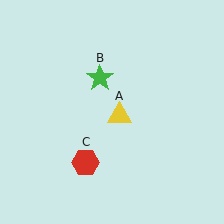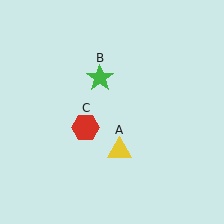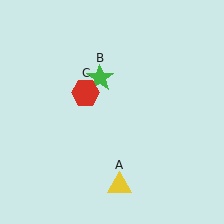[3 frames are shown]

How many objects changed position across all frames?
2 objects changed position: yellow triangle (object A), red hexagon (object C).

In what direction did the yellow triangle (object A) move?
The yellow triangle (object A) moved down.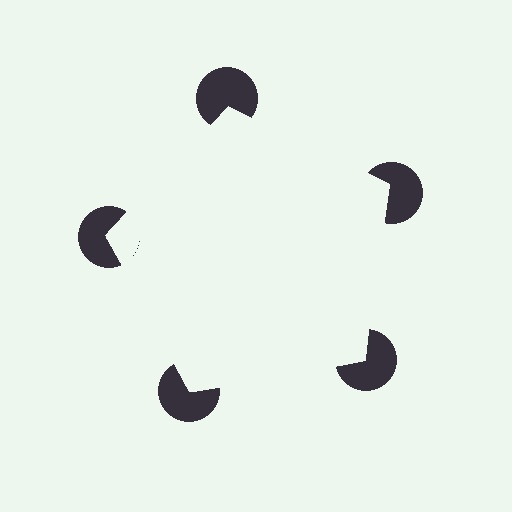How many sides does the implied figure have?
5 sides.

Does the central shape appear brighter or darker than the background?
It typically appears slightly brighter than the background, even though no actual brightness change is drawn.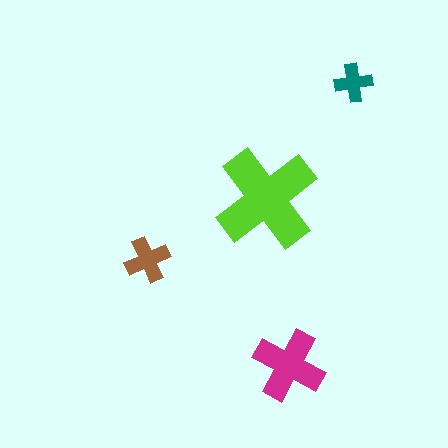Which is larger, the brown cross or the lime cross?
The lime one.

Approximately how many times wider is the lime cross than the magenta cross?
About 1.5 times wider.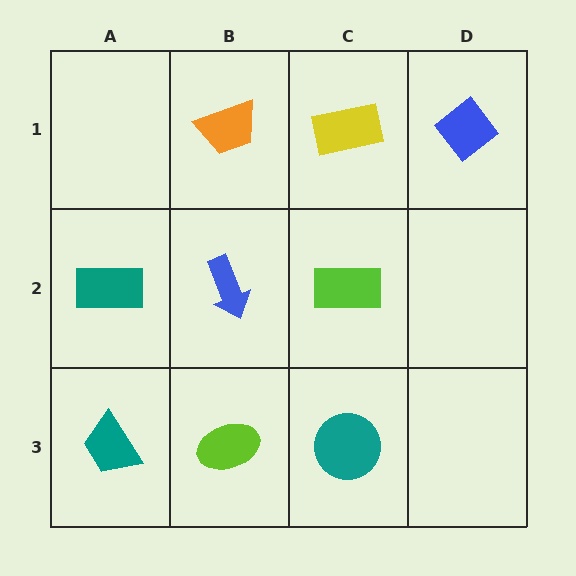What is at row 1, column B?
An orange trapezoid.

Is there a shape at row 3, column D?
No, that cell is empty.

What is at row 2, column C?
A lime rectangle.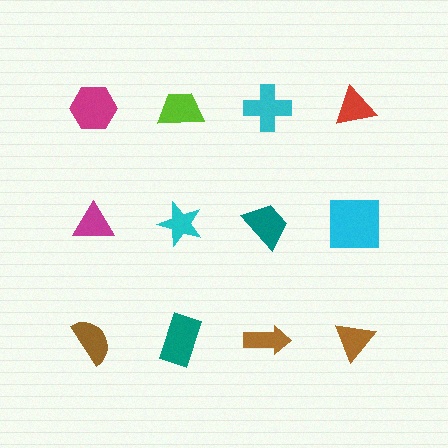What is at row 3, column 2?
A teal rectangle.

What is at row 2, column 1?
A magenta triangle.